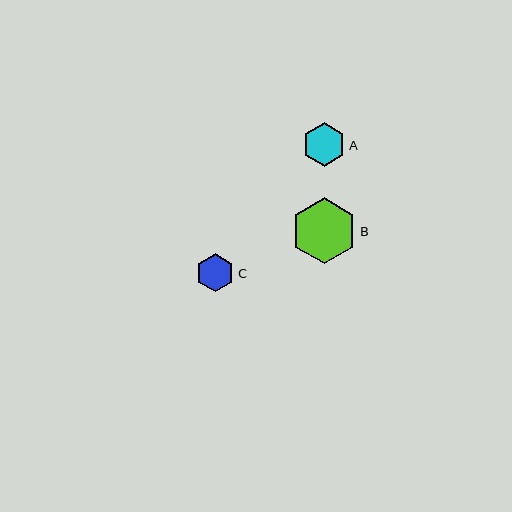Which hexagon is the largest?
Hexagon B is the largest with a size of approximately 66 pixels.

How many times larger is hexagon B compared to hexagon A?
Hexagon B is approximately 1.5 times the size of hexagon A.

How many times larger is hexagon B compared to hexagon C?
Hexagon B is approximately 1.7 times the size of hexagon C.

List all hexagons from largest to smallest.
From largest to smallest: B, A, C.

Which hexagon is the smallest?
Hexagon C is the smallest with a size of approximately 38 pixels.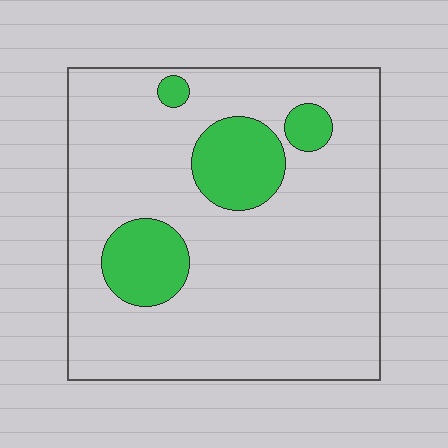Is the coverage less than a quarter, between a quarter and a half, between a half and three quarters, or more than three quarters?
Less than a quarter.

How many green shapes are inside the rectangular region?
4.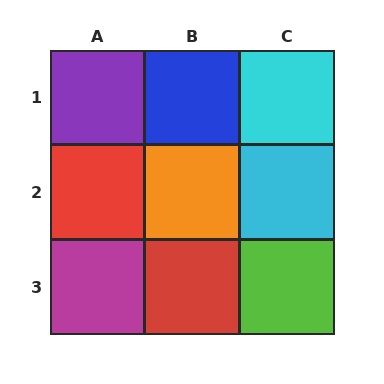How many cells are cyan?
2 cells are cyan.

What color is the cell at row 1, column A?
Purple.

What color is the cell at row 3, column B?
Red.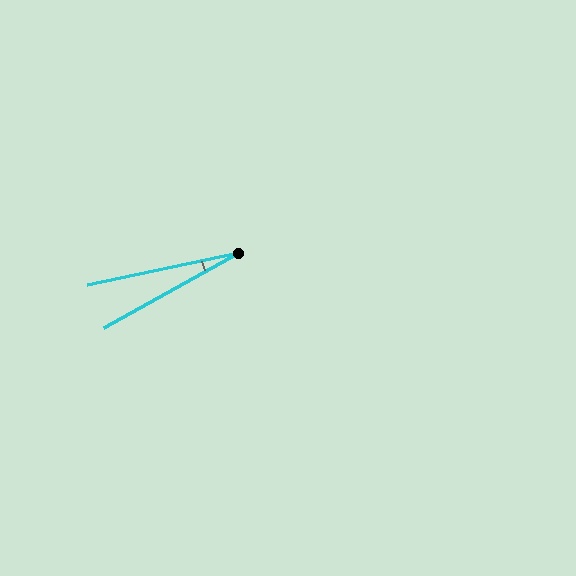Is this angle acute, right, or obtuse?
It is acute.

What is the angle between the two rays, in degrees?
Approximately 17 degrees.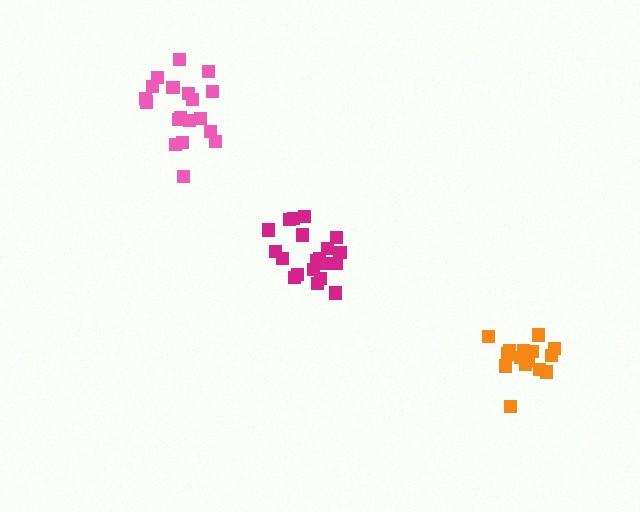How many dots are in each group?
Group 1: 19 dots, Group 2: 20 dots, Group 3: 15 dots (54 total).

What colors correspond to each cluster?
The clusters are colored: pink, magenta, orange.